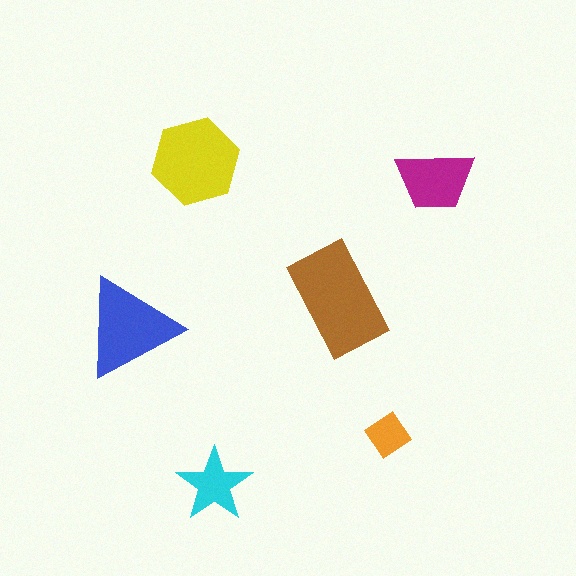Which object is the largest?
The brown rectangle.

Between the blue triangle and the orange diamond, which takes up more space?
The blue triangle.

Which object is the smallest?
The orange diamond.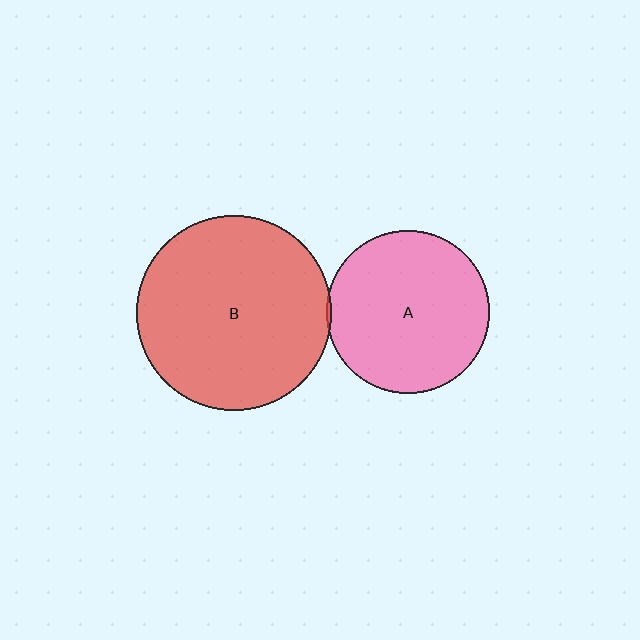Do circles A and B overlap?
Yes.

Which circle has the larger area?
Circle B (red).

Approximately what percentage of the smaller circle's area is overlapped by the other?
Approximately 5%.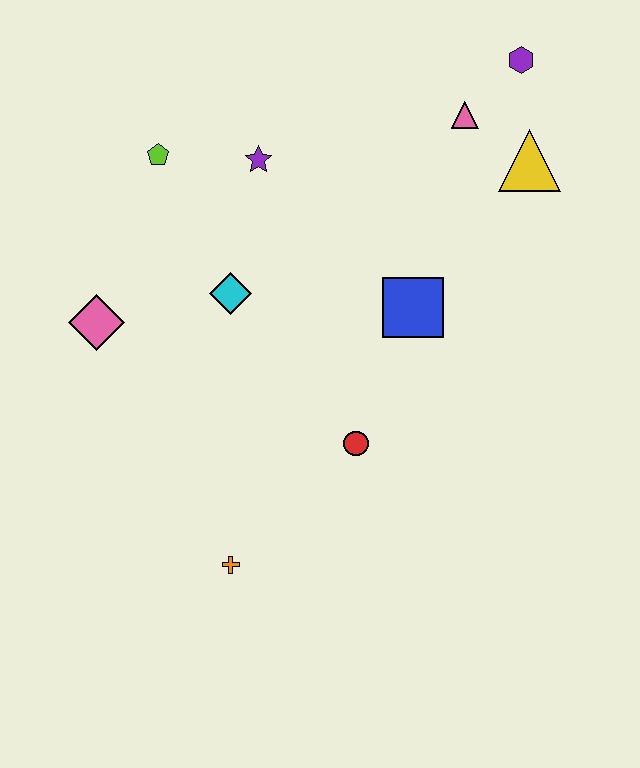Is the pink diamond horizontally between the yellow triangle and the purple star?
No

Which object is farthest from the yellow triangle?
The orange cross is farthest from the yellow triangle.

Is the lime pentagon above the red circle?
Yes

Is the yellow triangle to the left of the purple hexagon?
No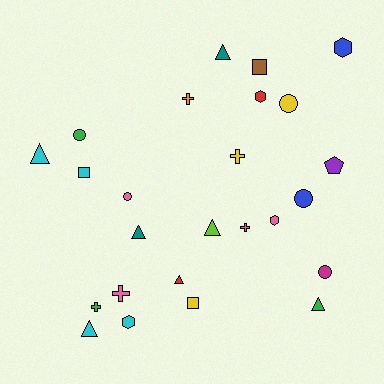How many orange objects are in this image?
There is 1 orange object.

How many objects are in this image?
There are 25 objects.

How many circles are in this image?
There are 5 circles.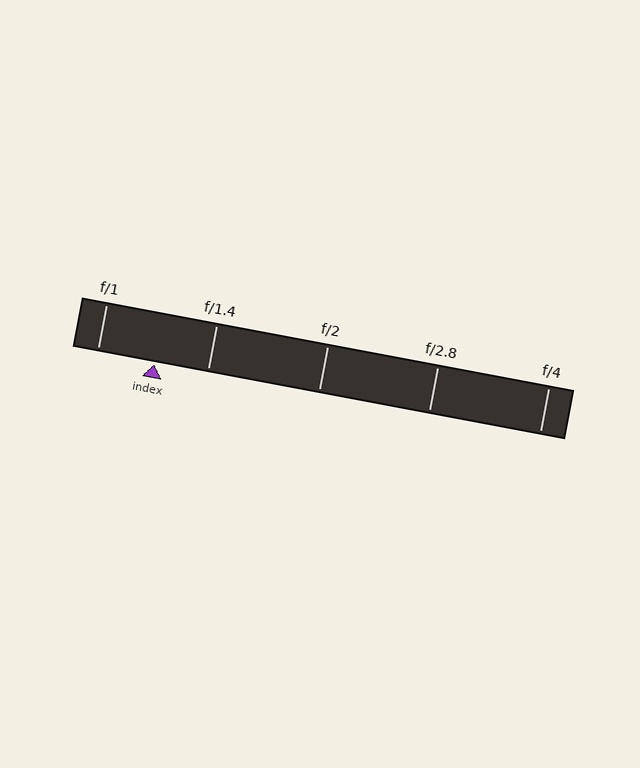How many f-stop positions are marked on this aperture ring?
There are 5 f-stop positions marked.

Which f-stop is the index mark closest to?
The index mark is closest to f/1.4.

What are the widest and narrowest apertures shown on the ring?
The widest aperture shown is f/1 and the narrowest is f/4.